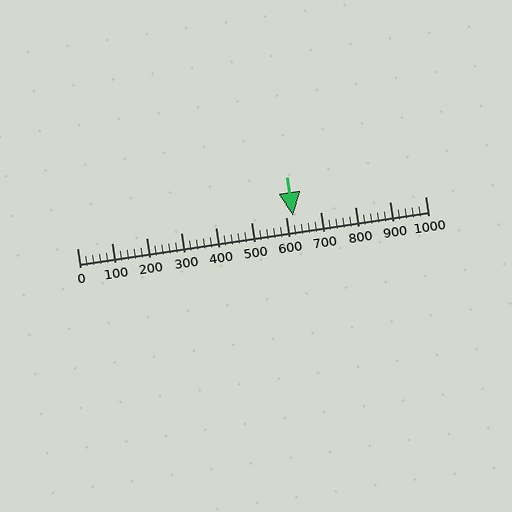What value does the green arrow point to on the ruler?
The green arrow points to approximately 620.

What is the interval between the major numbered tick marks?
The major tick marks are spaced 100 units apart.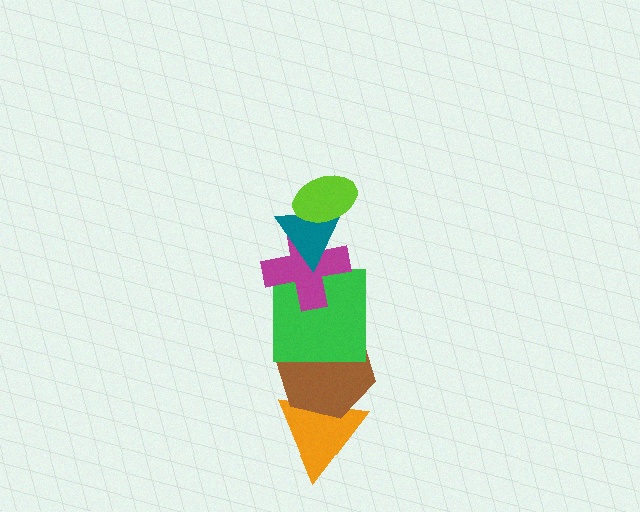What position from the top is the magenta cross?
The magenta cross is 3rd from the top.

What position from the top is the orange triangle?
The orange triangle is 6th from the top.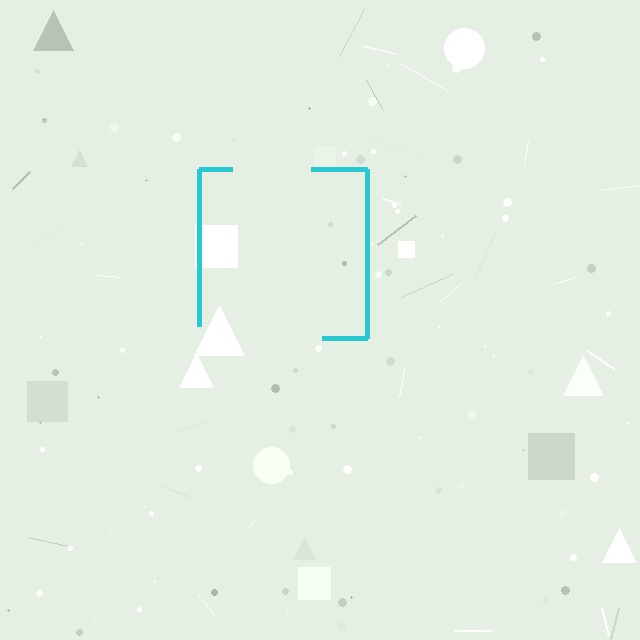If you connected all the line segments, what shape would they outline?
They would outline a square.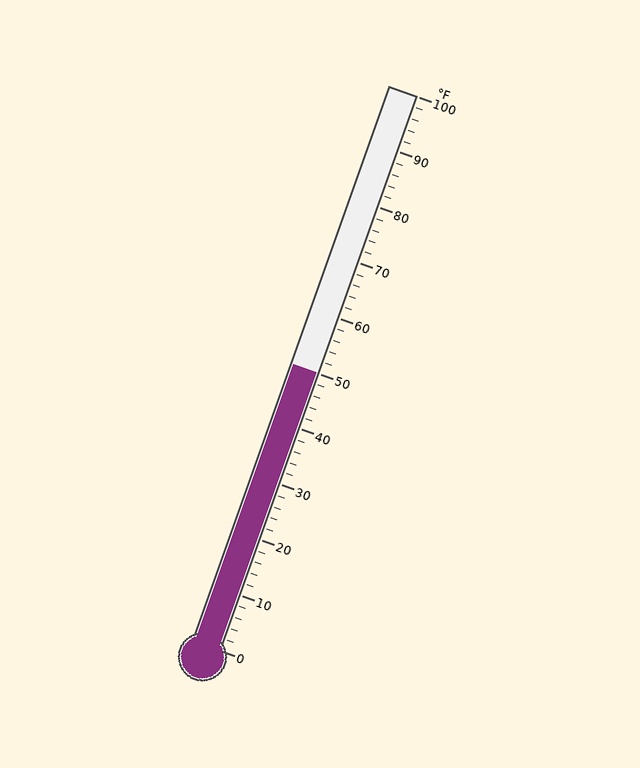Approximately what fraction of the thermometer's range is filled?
The thermometer is filled to approximately 50% of its range.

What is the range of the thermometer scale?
The thermometer scale ranges from 0°F to 100°F.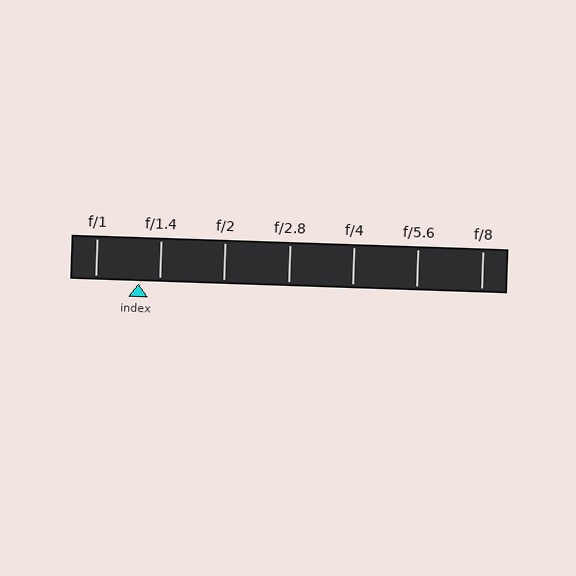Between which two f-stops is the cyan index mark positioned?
The index mark is between f/1 and f/1.4.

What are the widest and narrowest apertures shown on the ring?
The widest aperture shown is f/1 and the narrowest is f/8.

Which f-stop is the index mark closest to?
The index mark is closest to f/1.4.